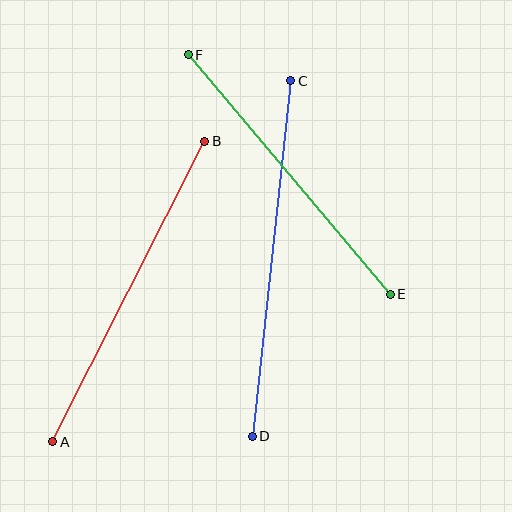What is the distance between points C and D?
The distance is approximately 357 pixels.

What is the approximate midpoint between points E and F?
The midpoint is at approximately (289, 175) pixels.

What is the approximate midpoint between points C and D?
The midpoint is at approximately (272, 259) pixels.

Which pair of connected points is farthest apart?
Points C and D are farthest apart.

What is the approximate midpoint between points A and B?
The midpoint is at approximately (129, 291) pixels.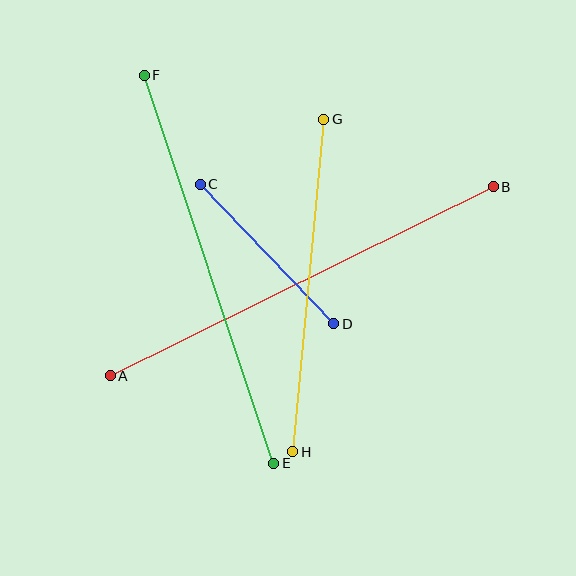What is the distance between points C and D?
The distance is approximately 194 pixels.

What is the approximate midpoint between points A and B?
The midpoint is at approximately (302, 281) pixels.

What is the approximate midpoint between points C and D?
The midpoint is at approximately (267, 254) pixels.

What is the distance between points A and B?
The distance is approximately 427 pixels.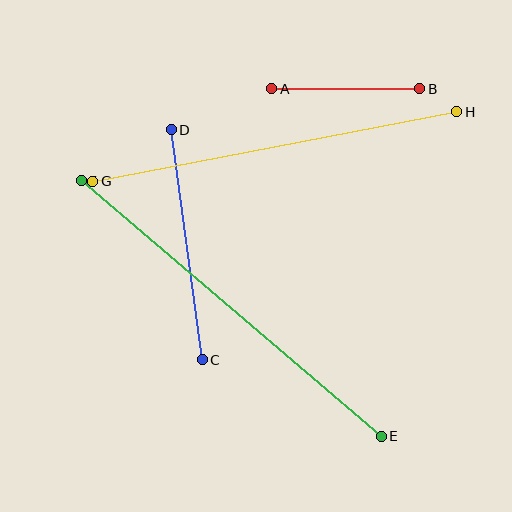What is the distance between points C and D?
The distance is approximately 232 pixels.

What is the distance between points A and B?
The distance is approximately 148 pixels.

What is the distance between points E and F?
The distance is approximately 394 pixels.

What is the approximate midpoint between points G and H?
The midpoint is at approximately (275, 147) pixels.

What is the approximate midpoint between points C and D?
The midpoint is at approximately (187, 245) pixels.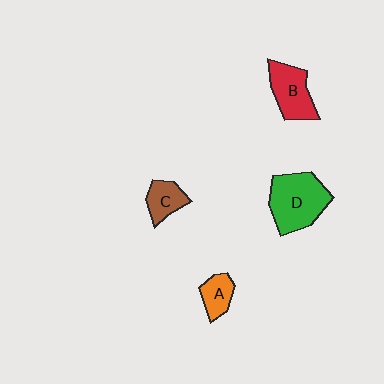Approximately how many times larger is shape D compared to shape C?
Approximately 2.2 times.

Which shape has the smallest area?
Shape A (orange).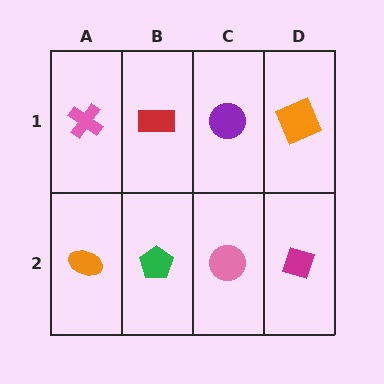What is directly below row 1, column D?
A magenta diamond.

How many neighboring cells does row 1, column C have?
3.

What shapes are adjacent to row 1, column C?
A pink circle (row 2, column C), a red rectangle (row 1, column B), an orange square (row 1, column D).